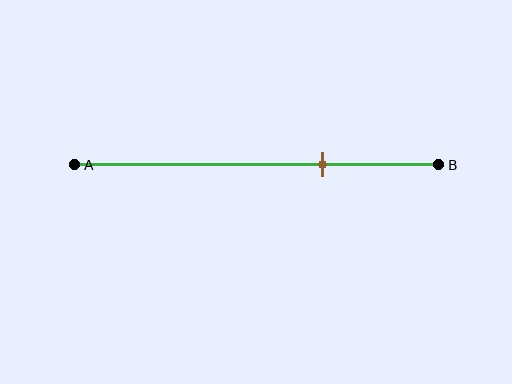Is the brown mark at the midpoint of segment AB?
No, the mark is at about 70% from A, not at the 50% midpoint.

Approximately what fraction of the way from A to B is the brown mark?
The brown mark is approximately 70% of the way from A to B.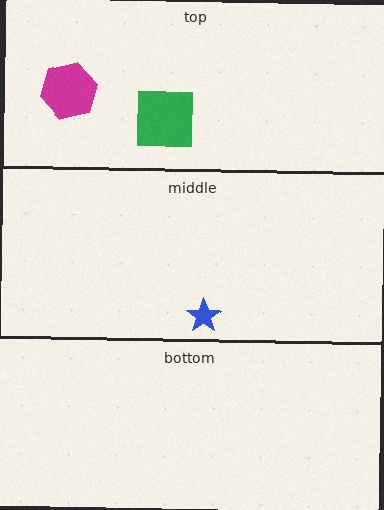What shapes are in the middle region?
The blue star.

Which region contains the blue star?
The middle region.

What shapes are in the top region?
The magenta hexagon, the green square.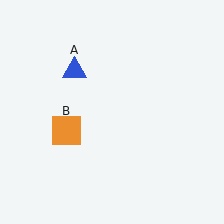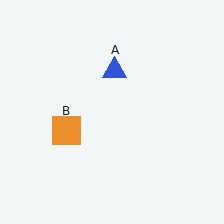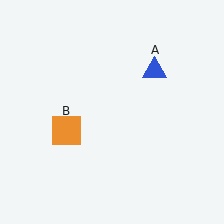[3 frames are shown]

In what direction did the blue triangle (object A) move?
The blue triangle (object A) moved right.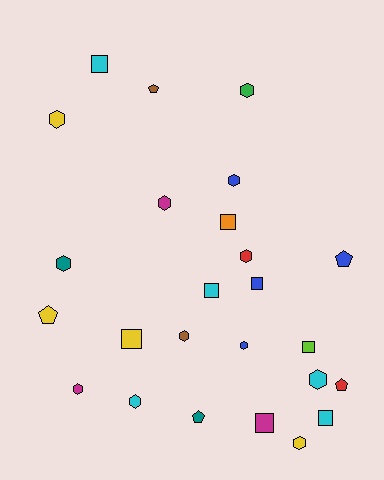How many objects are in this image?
There are 25 objects.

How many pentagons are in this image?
There are 5 pentagons.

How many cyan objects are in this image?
There are 5 cyan objects.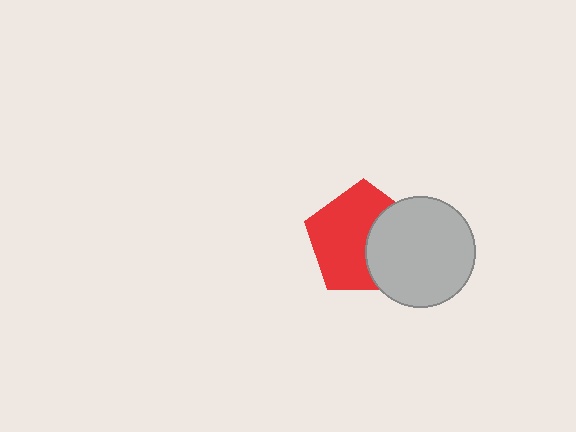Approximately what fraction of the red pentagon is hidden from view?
Roughly 37% of the red pentagon is hidden behind the light gray circle.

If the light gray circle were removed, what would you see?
You would see the complete red pentagon.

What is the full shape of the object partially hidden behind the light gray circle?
The partially hidden object is a red pentagon.